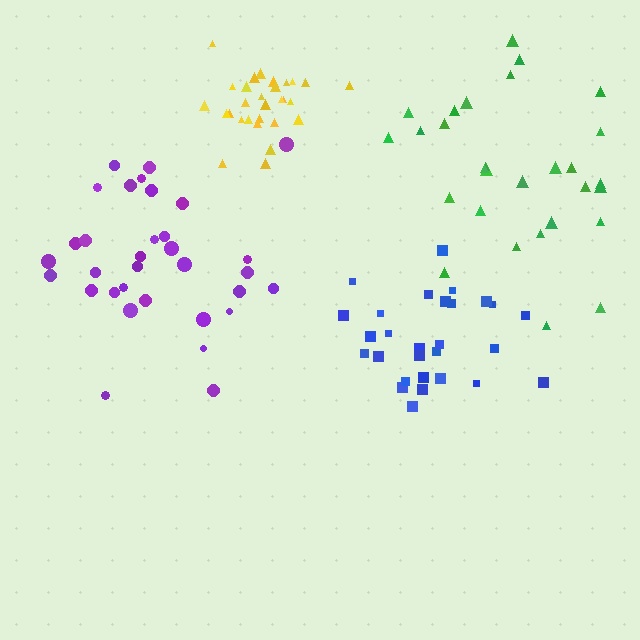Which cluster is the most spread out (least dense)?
Green.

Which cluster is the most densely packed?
Yellow.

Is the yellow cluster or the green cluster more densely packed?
Yellow.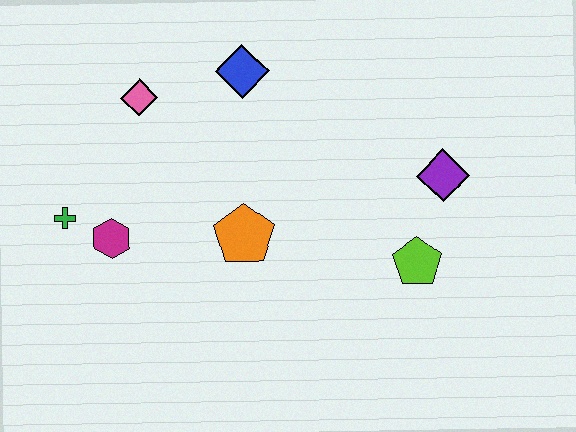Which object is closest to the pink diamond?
The blue diamond is closest to the pink diamond.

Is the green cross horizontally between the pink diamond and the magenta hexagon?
No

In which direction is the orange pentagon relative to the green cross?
The orange pentagon is to the right of the green cross.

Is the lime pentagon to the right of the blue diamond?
Yes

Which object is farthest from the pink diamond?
The lime pentagon is farthest from the pink diamond.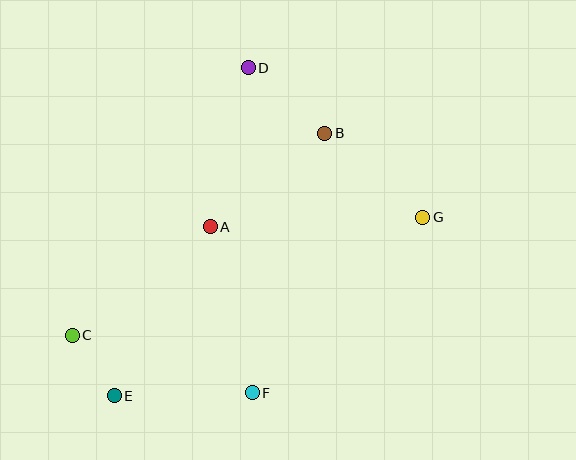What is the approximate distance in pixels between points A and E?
The distance between A and E is approximately 194 pixels.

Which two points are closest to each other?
Points C and E are closest to each other.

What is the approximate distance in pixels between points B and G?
The distance between B and G is approximately 129 pixels.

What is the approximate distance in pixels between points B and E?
The distance between B and E is approximately 337 pixels.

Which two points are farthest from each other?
Points C and G are farthest from each other.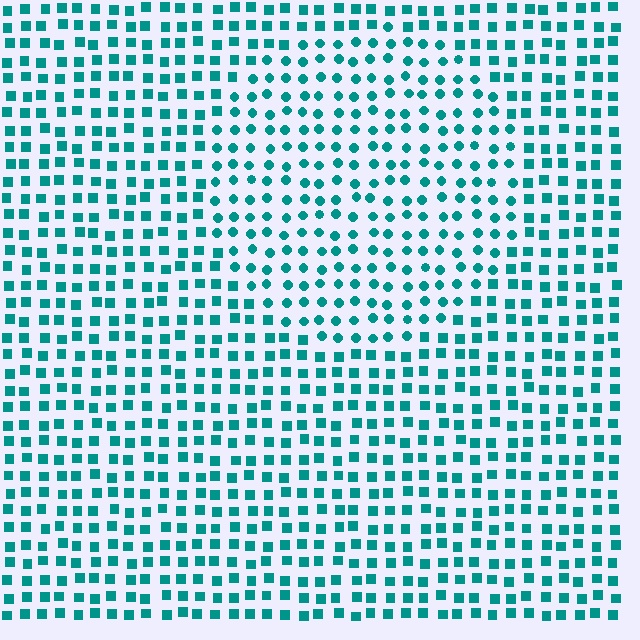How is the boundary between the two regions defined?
The boundary is defined by a change in element shape: circles inside vs. squares outside. All elements share the same color and spacing.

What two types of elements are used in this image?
The image uses circles inside the circle region and squares outside it.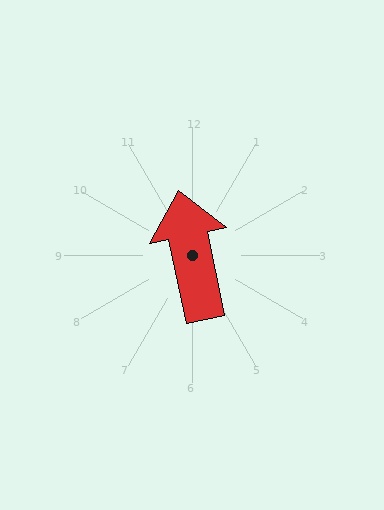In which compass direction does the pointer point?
North.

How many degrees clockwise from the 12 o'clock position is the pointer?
Approximately 348 degrees.